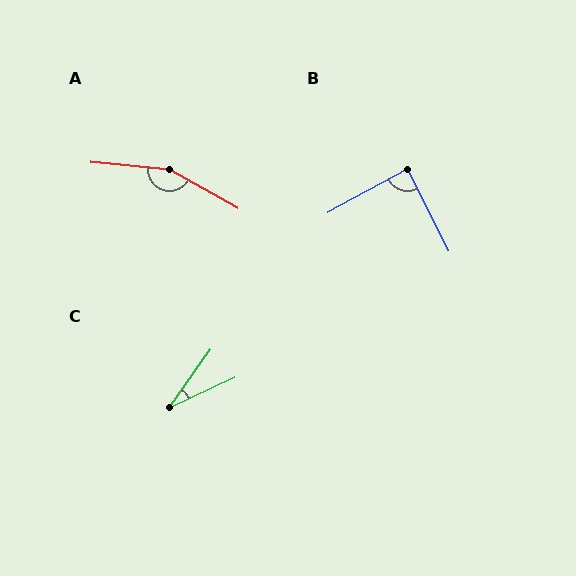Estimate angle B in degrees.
Approximately 88 degrees.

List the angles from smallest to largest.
C (30°), B (88°), A (157°).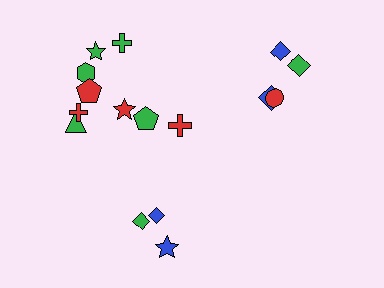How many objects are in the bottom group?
There are 3 objects.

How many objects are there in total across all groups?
There are 16 objects.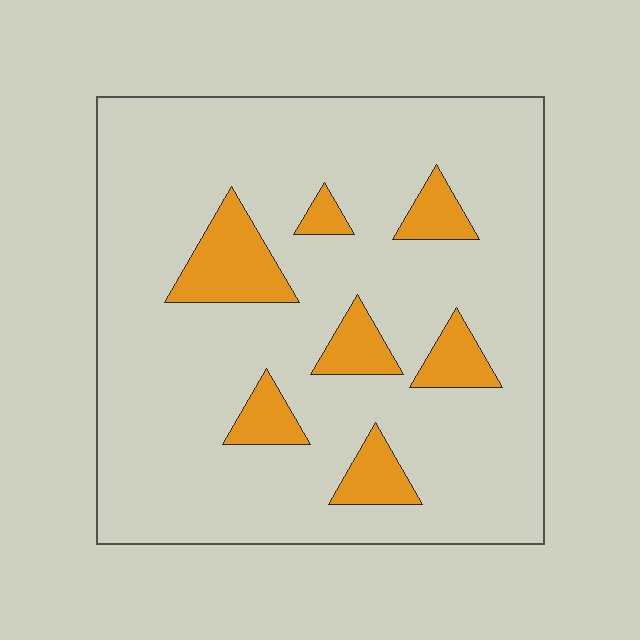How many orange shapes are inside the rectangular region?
7.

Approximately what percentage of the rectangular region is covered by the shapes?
Approximately 15%.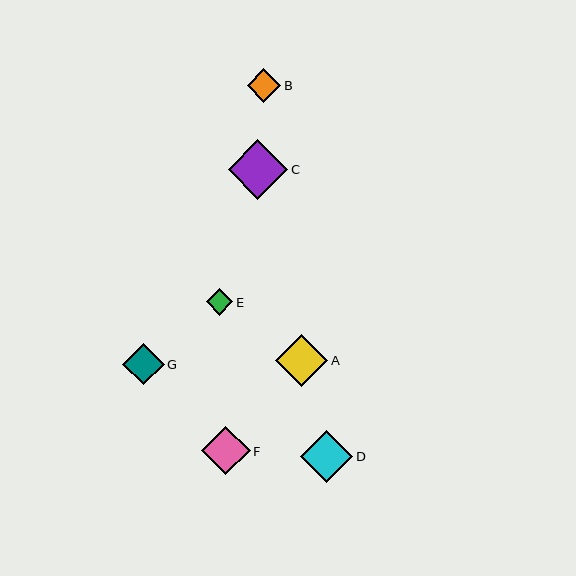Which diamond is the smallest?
Diamond E is the smallest with a size of approximately 27 pixels.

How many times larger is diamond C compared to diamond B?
Diamond C is approximately 1.8 times the size of diamond B.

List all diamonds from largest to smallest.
From largest to smallest: C, A, D, F, G, B, E.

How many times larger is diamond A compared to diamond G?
Diamond A is approximately 1.3 times the size of diamond G.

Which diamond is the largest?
Diamond C is the largest with a size of approximately 60 pixels.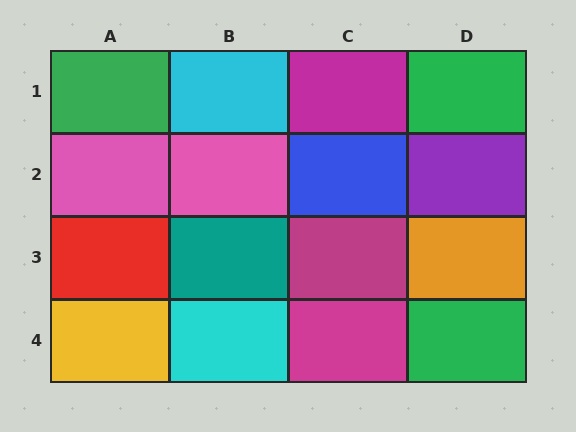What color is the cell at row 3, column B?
Teal.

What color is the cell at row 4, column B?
Cyan.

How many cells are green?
3 cells are green.